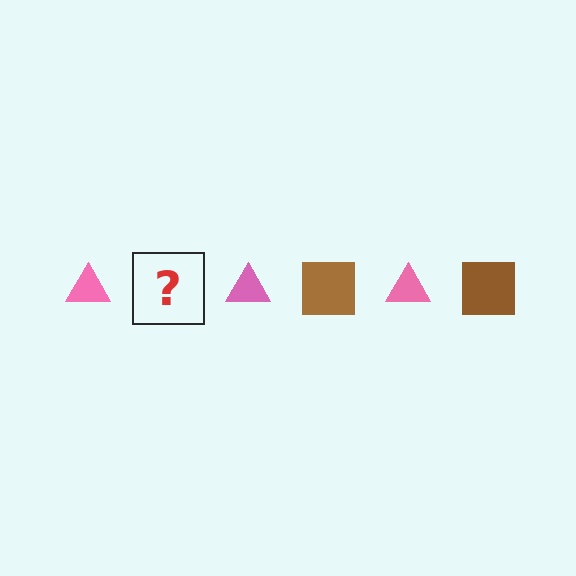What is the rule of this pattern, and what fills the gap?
The rule is that the pattern alternates between pink triangle and brown square. The gap should be filled with a brown square.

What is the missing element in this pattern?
The missing element is a brown square.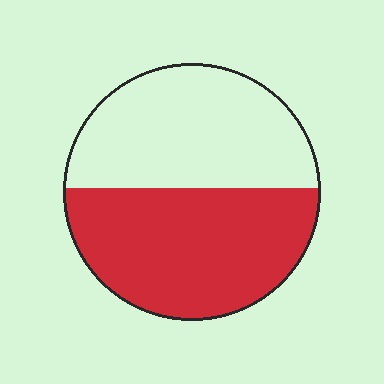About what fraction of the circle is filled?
About one half (1/2).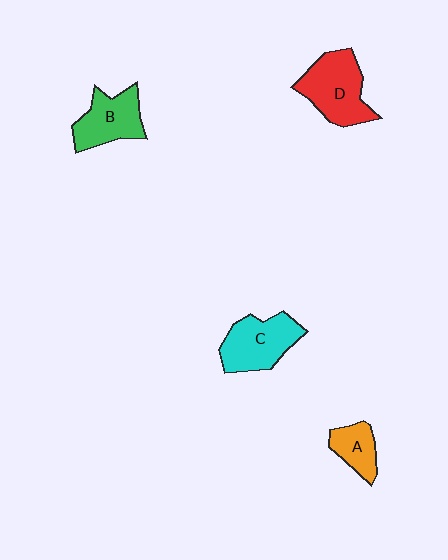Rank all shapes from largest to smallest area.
From largest to smallest: D (red), C (cyan), B (green), A (orange).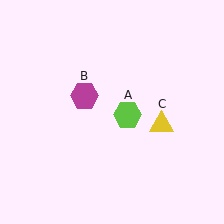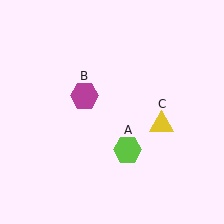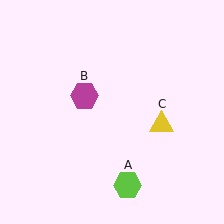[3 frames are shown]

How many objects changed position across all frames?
1 object changed position: lime hexagon (object A).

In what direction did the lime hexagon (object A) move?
The lime hexagon (object A) moved down.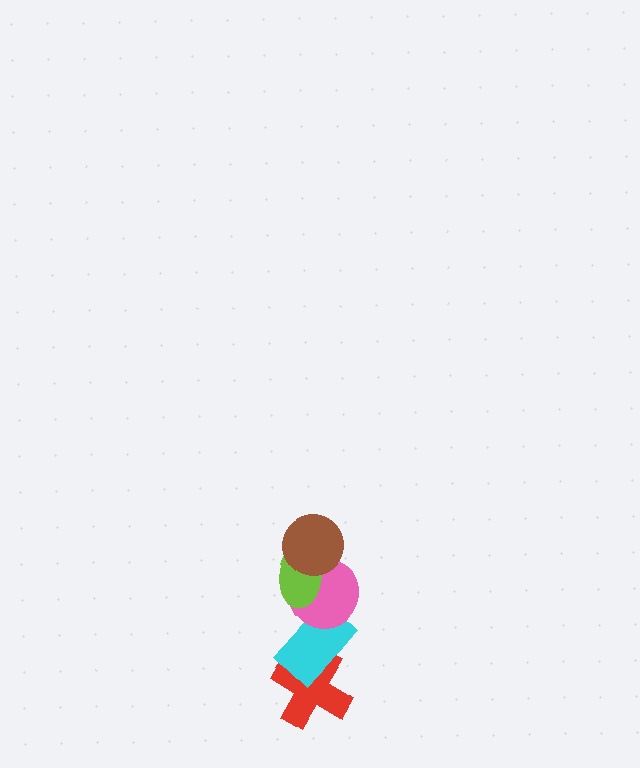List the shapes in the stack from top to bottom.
From top to bottom: the brown circle, the lime ellipse, the pink circle, the cyan rectangle, the red cross.